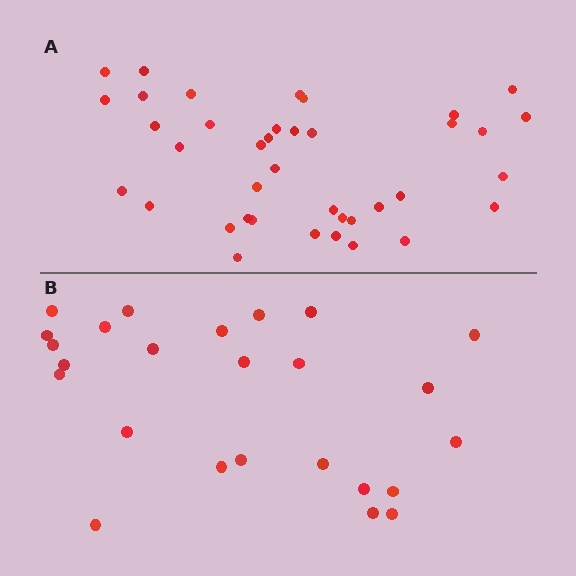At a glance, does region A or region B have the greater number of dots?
Region A (the top region) has more dots.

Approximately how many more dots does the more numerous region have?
Region A has approximately 15 more dots than region B.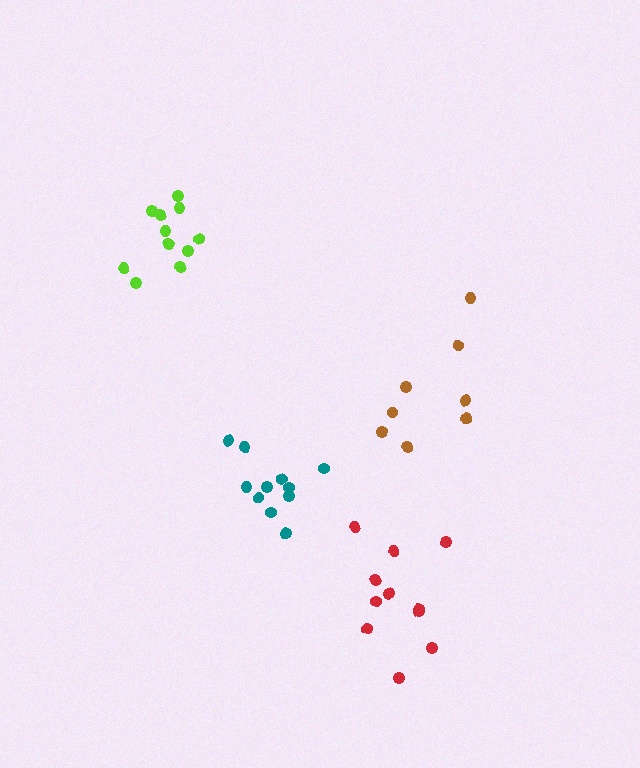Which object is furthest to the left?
The lime cluster is leftmost.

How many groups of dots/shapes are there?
There are 4 groups.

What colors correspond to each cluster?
The clusters are colored: teal, brown, lime, red.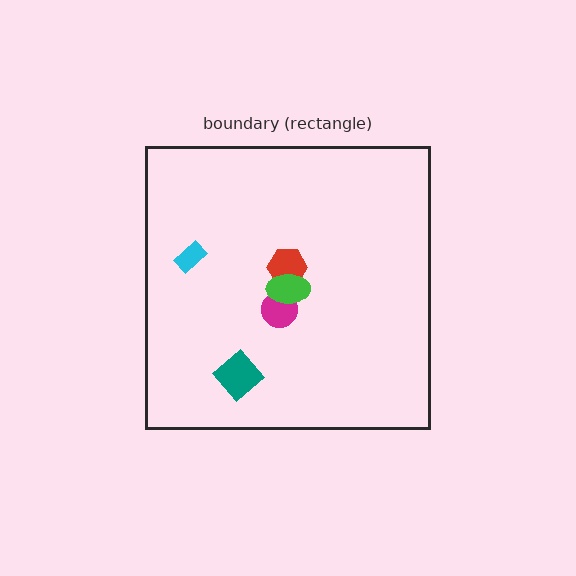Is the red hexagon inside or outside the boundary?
Inside.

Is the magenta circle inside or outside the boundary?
Inside.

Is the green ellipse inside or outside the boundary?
Inside.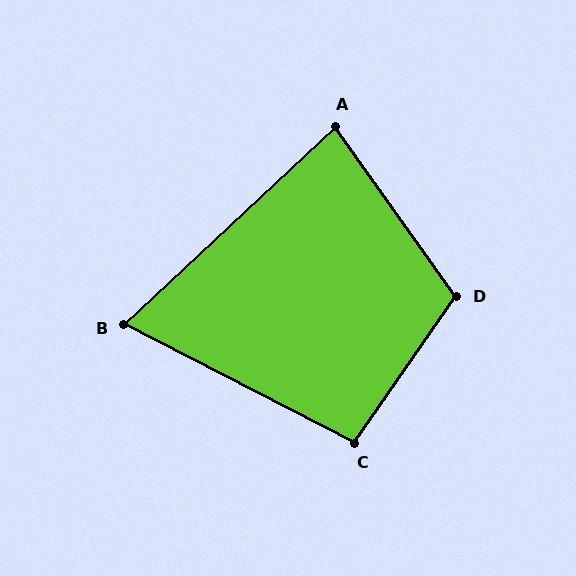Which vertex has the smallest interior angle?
B, at approximately 70 degrees.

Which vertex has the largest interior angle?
D, at approximately 110 degrees.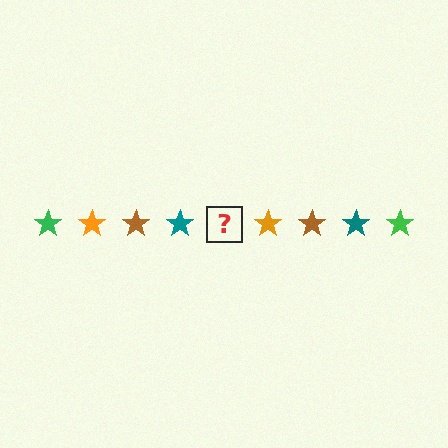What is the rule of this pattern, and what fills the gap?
The rule is that the pattern cycles through green, orange, brown, teal stars. The gap should be filled with a green star.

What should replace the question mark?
The question mark should be replaced with a green star.